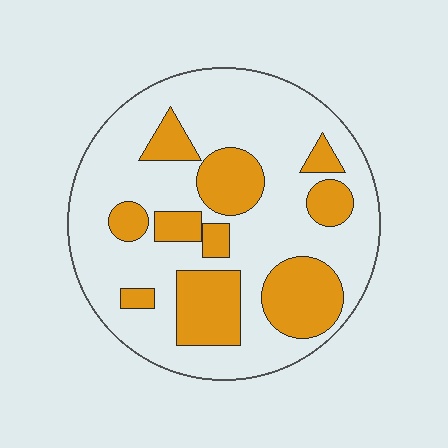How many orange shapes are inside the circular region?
10.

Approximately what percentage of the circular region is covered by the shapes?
Approximately 30%.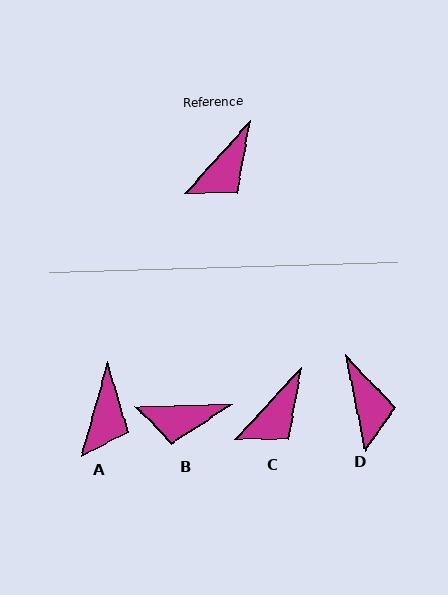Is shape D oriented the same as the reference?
No, it is off by about 54 degrees.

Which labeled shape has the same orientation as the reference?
C.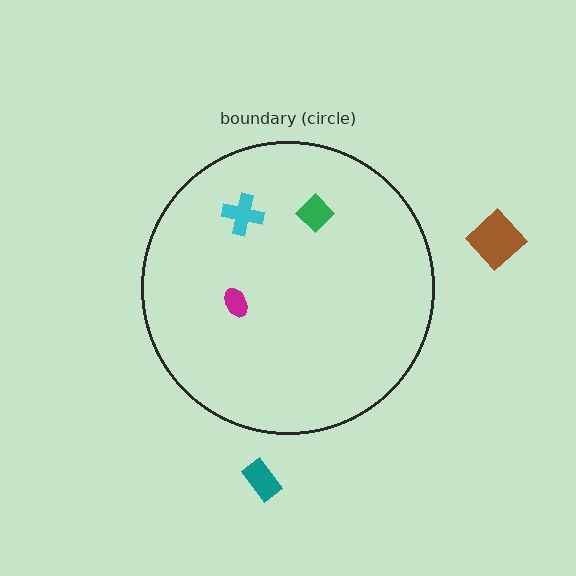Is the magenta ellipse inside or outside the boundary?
Inside.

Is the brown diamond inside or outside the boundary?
Outside.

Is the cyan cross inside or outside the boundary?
Inside.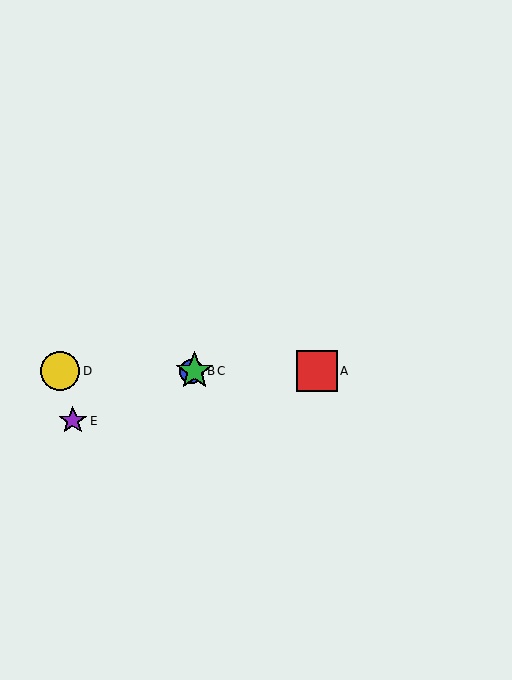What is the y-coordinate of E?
Object E is at y≈421.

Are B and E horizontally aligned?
No, B is at y≈371 and E is at y≈421.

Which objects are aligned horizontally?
Objects A, B, C, D are aligned horizontally.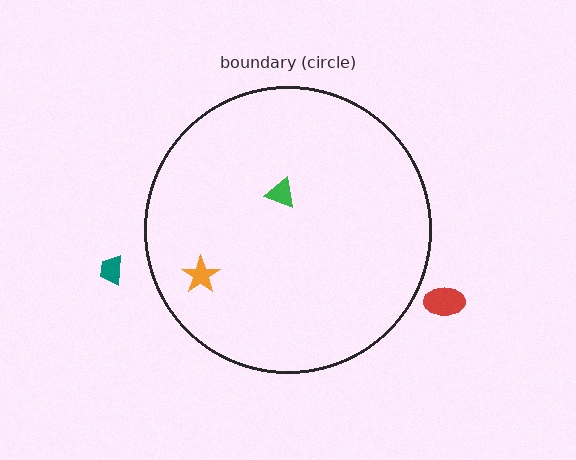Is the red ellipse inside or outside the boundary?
Outside.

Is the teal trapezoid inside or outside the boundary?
Outside.